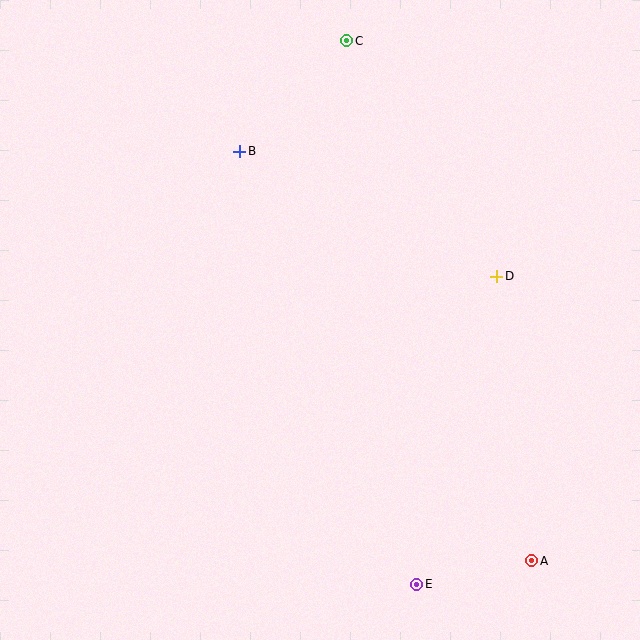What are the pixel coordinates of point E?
Point E is at (417, 584).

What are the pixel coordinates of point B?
Point B is at (240, 151).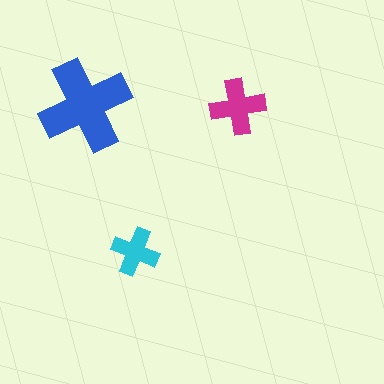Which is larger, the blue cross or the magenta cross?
The blue one.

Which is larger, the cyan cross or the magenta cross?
The magenta one.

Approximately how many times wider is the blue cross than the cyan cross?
About 2 times wider.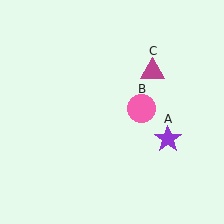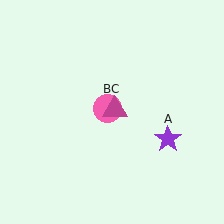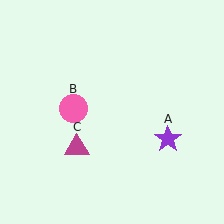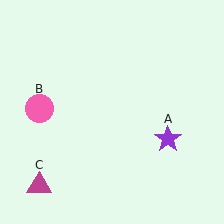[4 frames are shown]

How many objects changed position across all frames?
2 objects changed position: pink circle (object B), magenta triangle (object C).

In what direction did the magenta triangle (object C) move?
The magenta triangle (object C) moved down and to the left.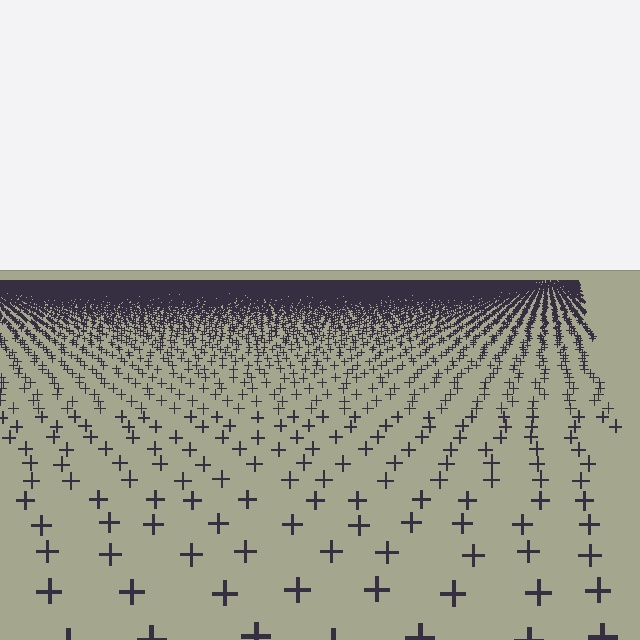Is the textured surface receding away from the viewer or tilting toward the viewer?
The surface is receding away from the viewer. Texture elements get smaller and denser toward the top.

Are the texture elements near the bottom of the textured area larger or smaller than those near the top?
Larger. Near the bottom, elements are closer to the viewer and appear at a bigger on-screen size.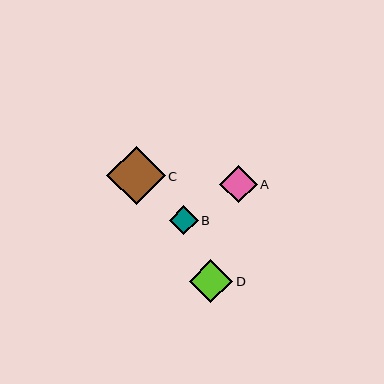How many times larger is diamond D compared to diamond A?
Diamond D is approximately 1.2 times the size of diamond A.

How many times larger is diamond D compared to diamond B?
Diamond D is approximately 1.5 times the size of diamond B.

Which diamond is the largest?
Diamond C is the largest with a size of approximately 58 pixels.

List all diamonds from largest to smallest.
From largest to smallest: C, D, A, B.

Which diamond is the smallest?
Diamond B is the smallest with a size of approximately 29 pixels.